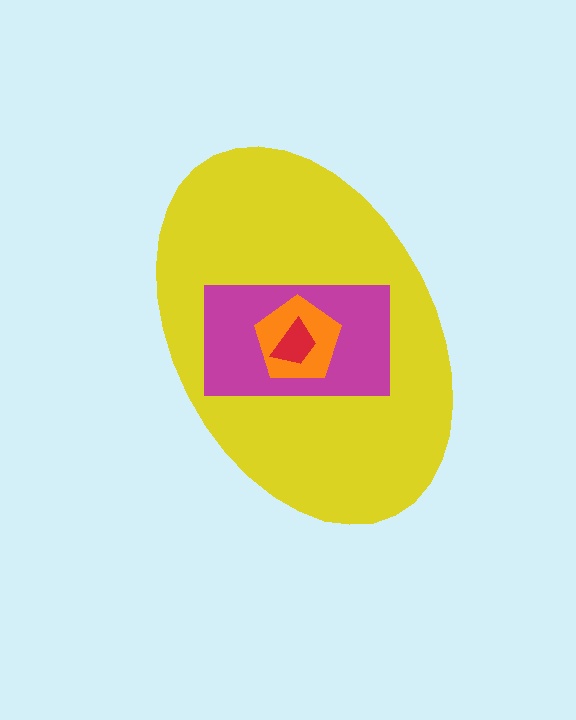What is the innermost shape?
The red trapezoid.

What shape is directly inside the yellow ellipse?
The magenta rectangle.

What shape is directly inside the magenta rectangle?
The orange pentagon.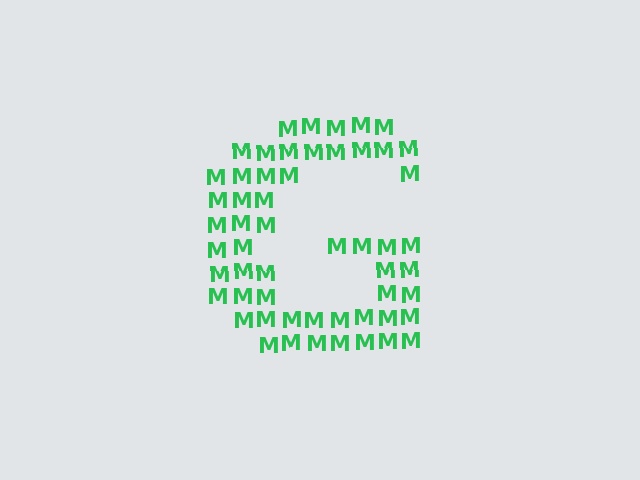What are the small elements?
The small elements are letter M's.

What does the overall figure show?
The overall figure shows the letter G.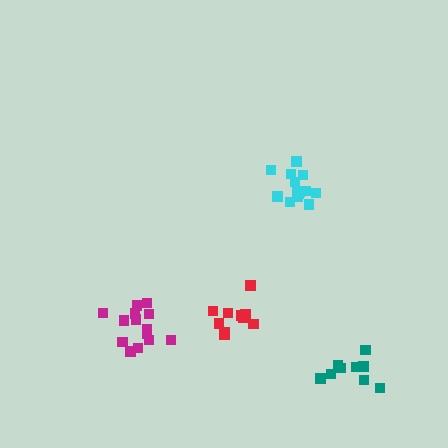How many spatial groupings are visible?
There are 4 spatial groupings.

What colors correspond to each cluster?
The clusters are colored: magenta, cyan, red, teal.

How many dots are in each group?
Group 1: 14 dots, Group 2: 14 dots, Group 3: 10 dots, Group 4: 9 dots (47 total).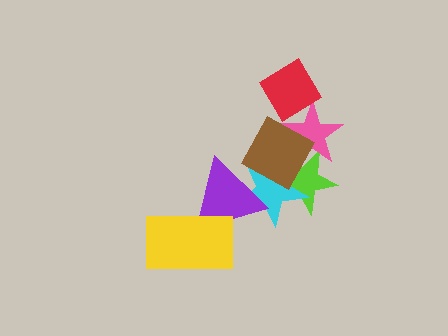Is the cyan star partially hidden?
Yes, it is partially covered by another shape.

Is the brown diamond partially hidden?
No, no other shape covers it.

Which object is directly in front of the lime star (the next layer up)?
The cyan star is directly in front of the lime star.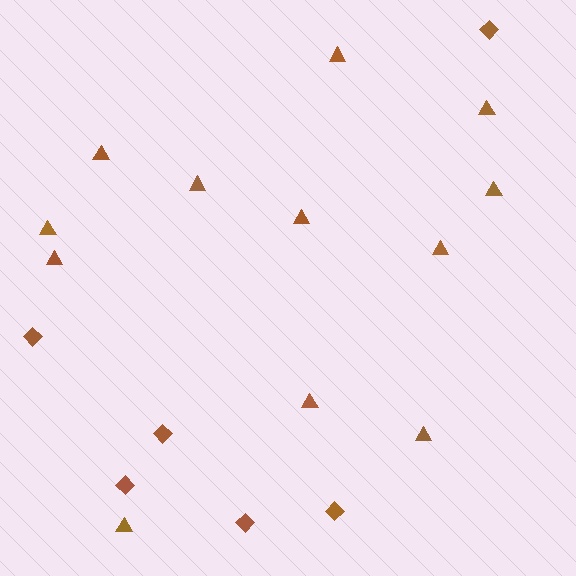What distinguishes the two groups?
There are 2 groups: one group of diamonds (6) and one group of triangles (12).